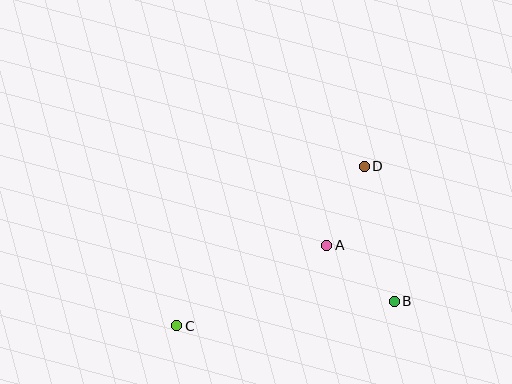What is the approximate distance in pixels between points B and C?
The distance between B and C is approximately 219 pixels.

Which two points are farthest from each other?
Points C and D are farthest from each other.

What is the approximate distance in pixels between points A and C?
The distance between A and C is approximately 170 pixels.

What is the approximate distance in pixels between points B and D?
The distance between B and D is approximately 138 pixels.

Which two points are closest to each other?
Points A and D are closest to each other.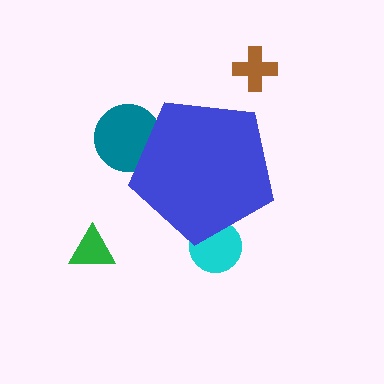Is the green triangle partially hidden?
No, the green triangle is fully visible.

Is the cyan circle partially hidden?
Yes, the cyan circle is partially hidden behind the blue pentagon.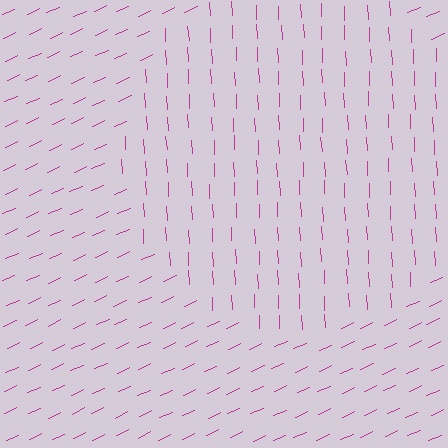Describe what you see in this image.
The image is filled with small magenta line segments. A circle region in the image has lines oriented differently from the surrounding lines, creating a visible texture boundary.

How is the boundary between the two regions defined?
The boundary is defined purely by a change in line orientation (approximately 68 degrees difference). All lines are the same color and thickness.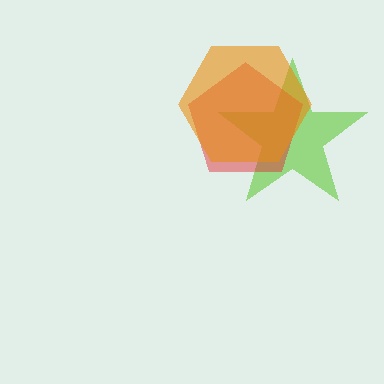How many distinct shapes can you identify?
There are 3 distinct shapes: a lime star, a red pentagon, an orange hexagon.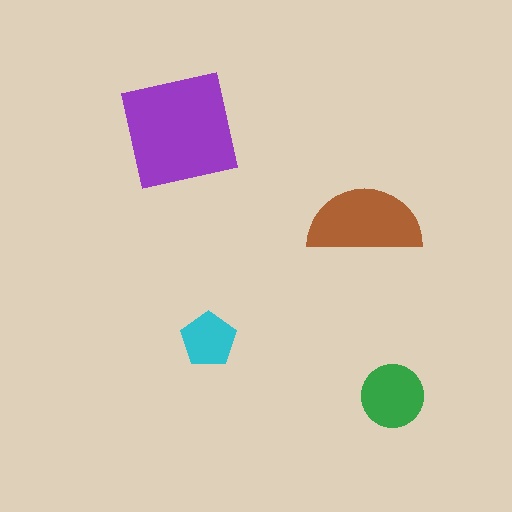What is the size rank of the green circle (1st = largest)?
3rd.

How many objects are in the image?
There are 4 objects in the image.